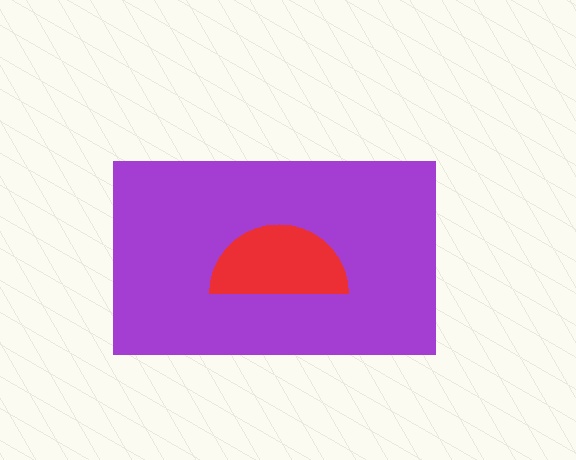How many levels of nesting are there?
2.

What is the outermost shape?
The purple rectangle.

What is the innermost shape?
The red semicircle.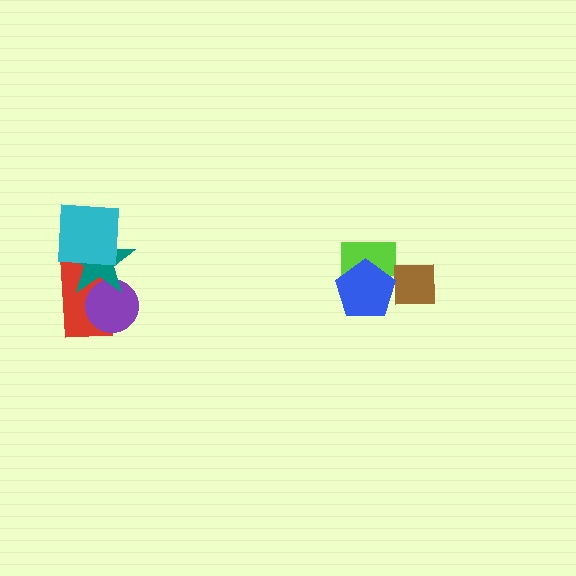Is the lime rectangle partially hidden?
Yes, it is partially covered by another shape.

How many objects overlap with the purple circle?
2 objects overlap with the purple circle.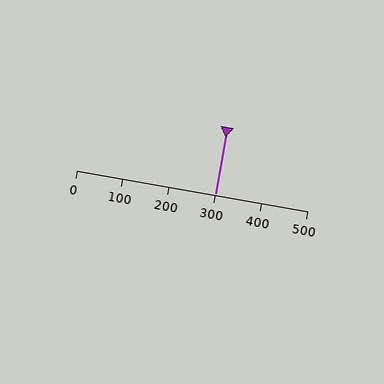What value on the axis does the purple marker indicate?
The marker indicates approximately 300.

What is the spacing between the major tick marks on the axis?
The major ticks are spaced 100 apart.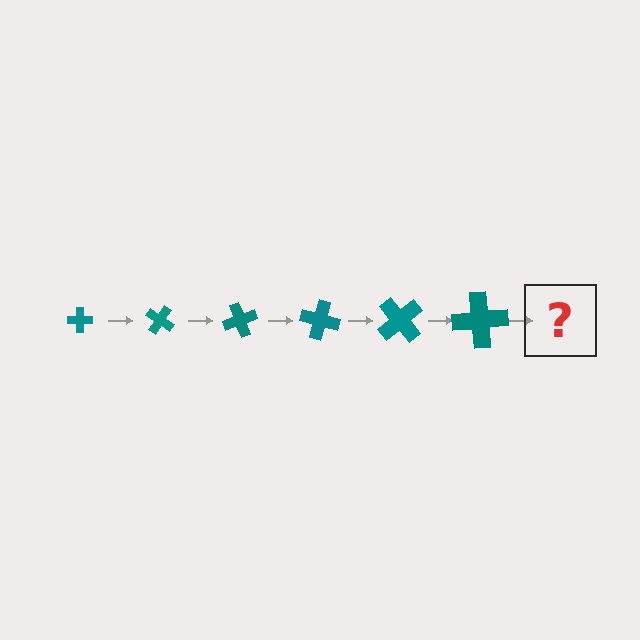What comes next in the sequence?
The next element should be a cross, larger than the previous one and rotated 210 degrees from the start.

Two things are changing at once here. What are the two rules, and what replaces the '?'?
The two rules are that the cross grows larger each step and it rotates 35 degrees each step. The '?' should be a cross, larger than the previous one and rotated 210 degrees from the start.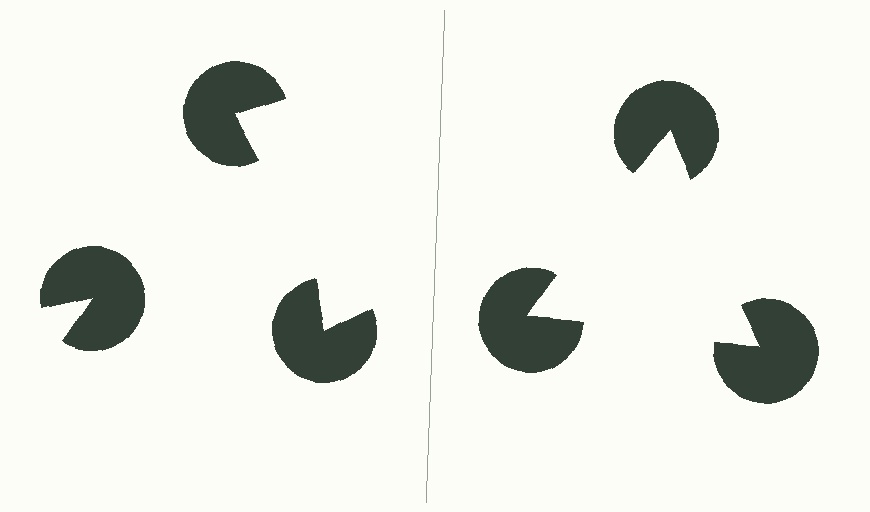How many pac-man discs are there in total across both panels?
6 — 3 on each side.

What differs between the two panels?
The pac-man discs are positioned identically on both sides; only the wedge orientations differ. On the right they align to a triangle; on the left they are misaligned.